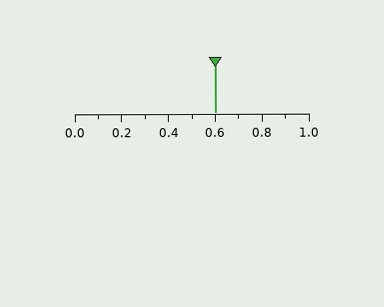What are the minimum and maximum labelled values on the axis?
The axis runs from 0.0 to 1.0.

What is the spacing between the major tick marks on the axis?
The major ticks are spaced 0.2 apart.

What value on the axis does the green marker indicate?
The marker indicates approximately 0.6.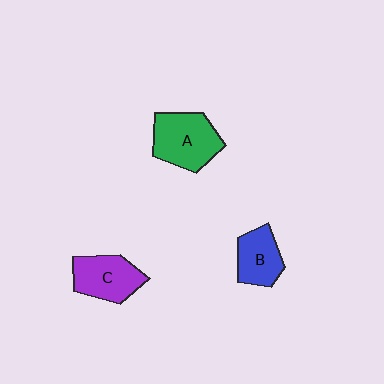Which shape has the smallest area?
Shape B (blue).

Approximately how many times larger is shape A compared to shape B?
Approximately 1.4 times.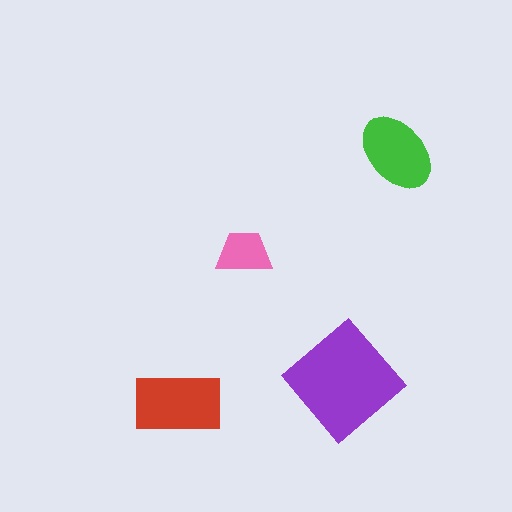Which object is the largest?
The purple diamond.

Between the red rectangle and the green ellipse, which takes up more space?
The red rectangle.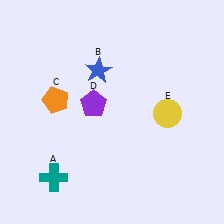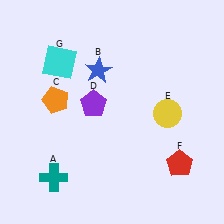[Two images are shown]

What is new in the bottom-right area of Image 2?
A red pentagon (F) was added in the bottom-right area of Image 2.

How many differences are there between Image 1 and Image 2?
There are 2 differences between the two images.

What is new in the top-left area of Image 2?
A cyan square (G) was added in the top-left area of Image 2.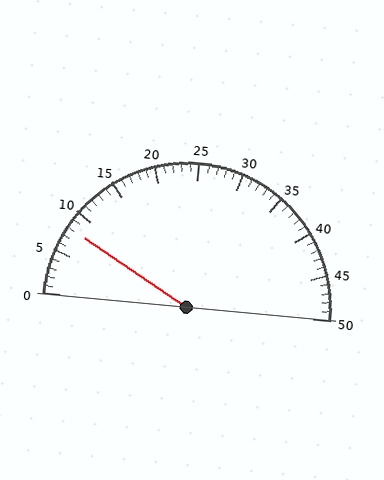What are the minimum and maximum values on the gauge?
The gauge ranges from 0 to 50.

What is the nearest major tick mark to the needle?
The nearest major tick mark is 10.